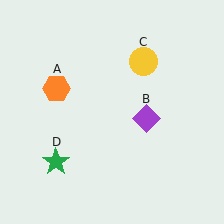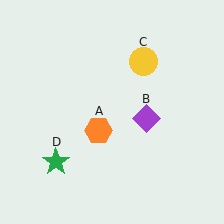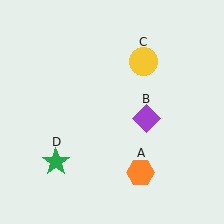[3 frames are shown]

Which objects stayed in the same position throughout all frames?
Purple diamond (object B) and yellow circle (object C) and green star (object D) remained stationary.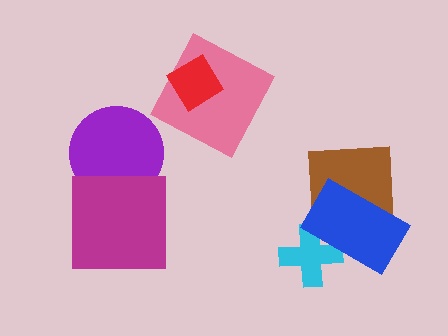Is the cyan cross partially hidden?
Yes, it is partially covered by another shape.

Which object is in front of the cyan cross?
The blue rectangle is in front of the cyan cross.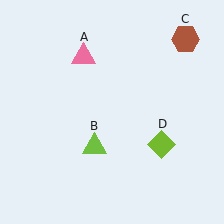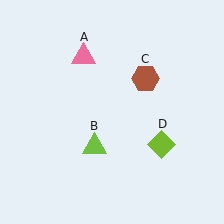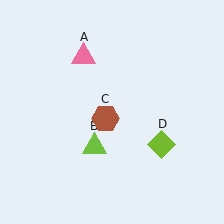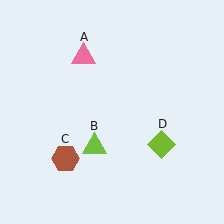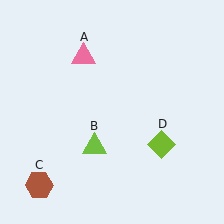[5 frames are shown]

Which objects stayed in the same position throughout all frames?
Pink triangle (object A) and lime triangle (object B) and lime diamond (object D) remained stationary.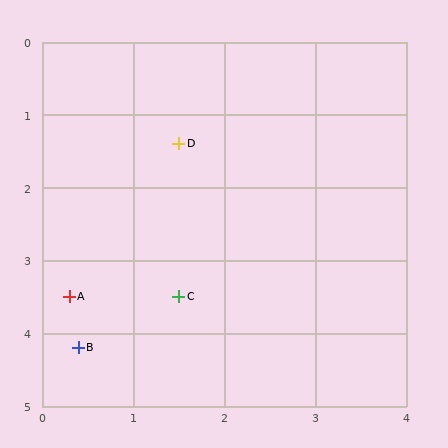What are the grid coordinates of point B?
Point B is at approximately (0.4, 4.2).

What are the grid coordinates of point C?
Point C is at approximately (1.5, 3.5).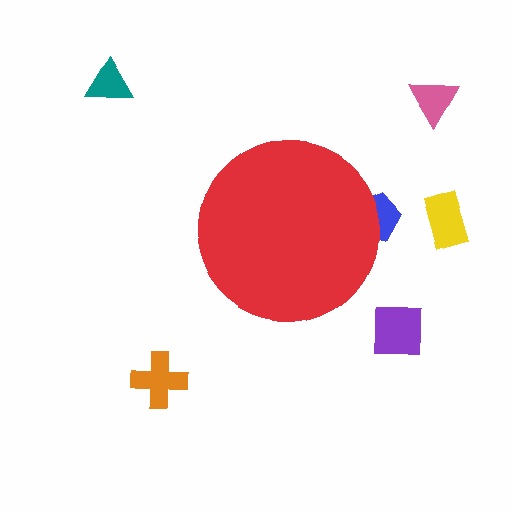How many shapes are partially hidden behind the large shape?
1 shape is partially hidden.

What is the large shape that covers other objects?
A red circle.